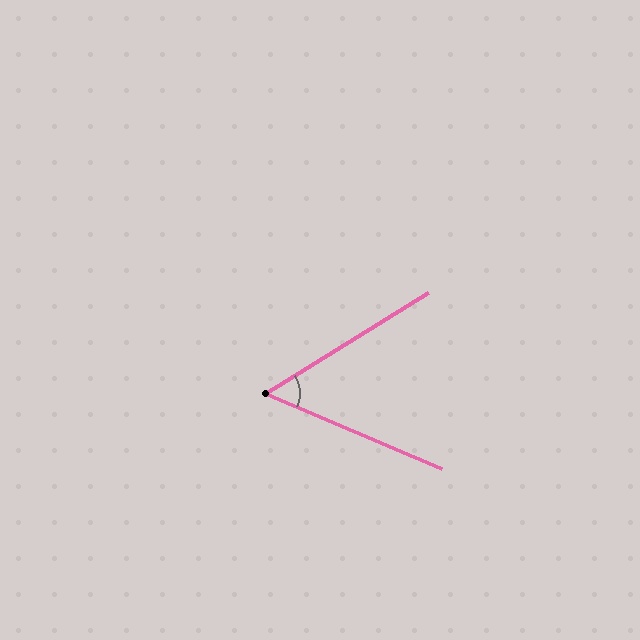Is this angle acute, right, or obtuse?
It is acute.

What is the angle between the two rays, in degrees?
Approximately 55 degrees.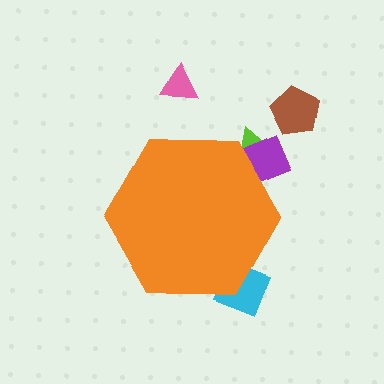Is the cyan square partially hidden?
Yes, the cyan square is partially hidden behind the orange hexagon.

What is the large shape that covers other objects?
An orange hexagon.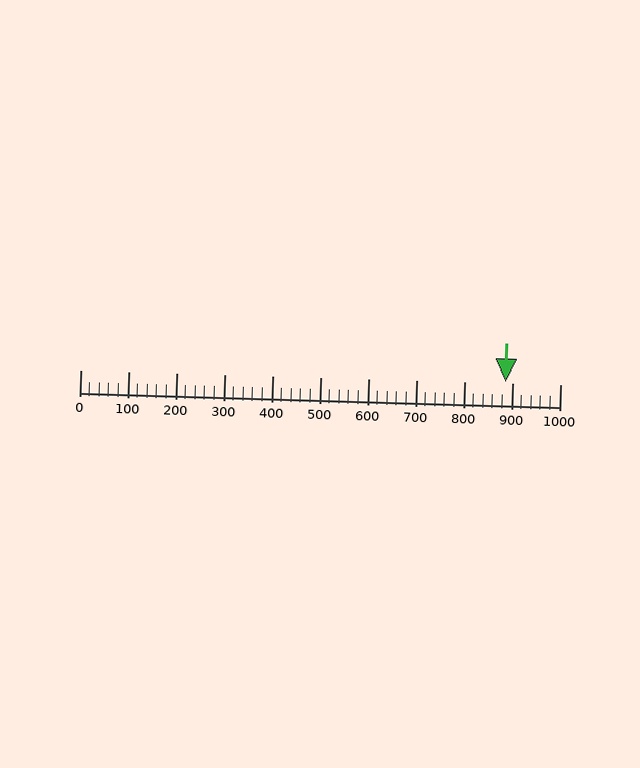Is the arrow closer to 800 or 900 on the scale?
The arrow is closer to 900.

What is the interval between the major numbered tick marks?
The major tick marks are spaced 100 units apart.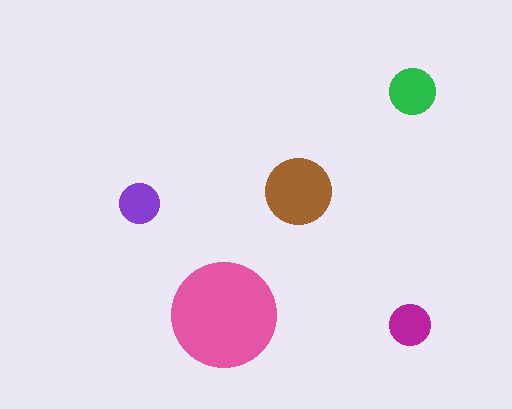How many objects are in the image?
There are 5 objects in the image.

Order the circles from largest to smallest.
the pink one, the brown one, the green one, the magenta one, the purple one.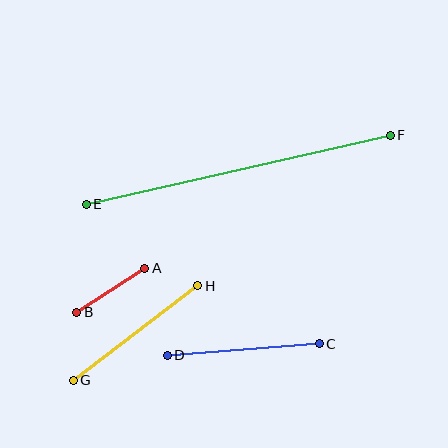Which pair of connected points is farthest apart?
Points E and F are farthest apart.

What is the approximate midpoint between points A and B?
The midpoint is at approximately (111, 290) pixels.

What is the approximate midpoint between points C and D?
The midpoint is at approximately (243, 349) pixels.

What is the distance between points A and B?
The distance is approximately 81 pixels.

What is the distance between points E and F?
The distance is approximately 312 pixels.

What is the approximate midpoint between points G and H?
The midpoint is at approximately (136, 333) pixels.